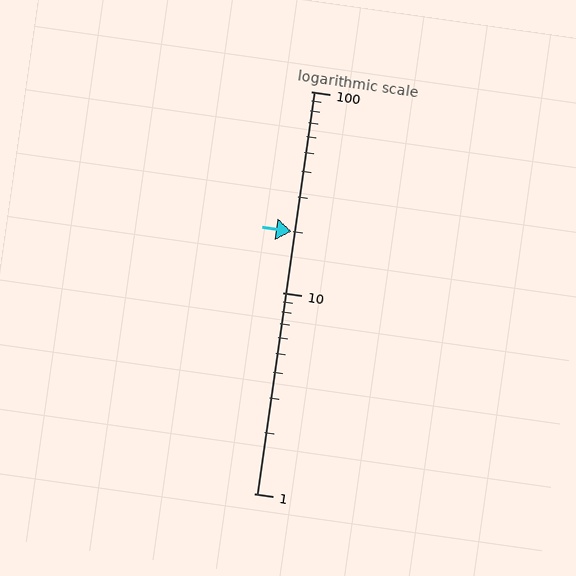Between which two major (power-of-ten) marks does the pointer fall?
The pointer is between 10 and 100.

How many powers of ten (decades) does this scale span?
The scale spans 2 decades, from 1 to 100.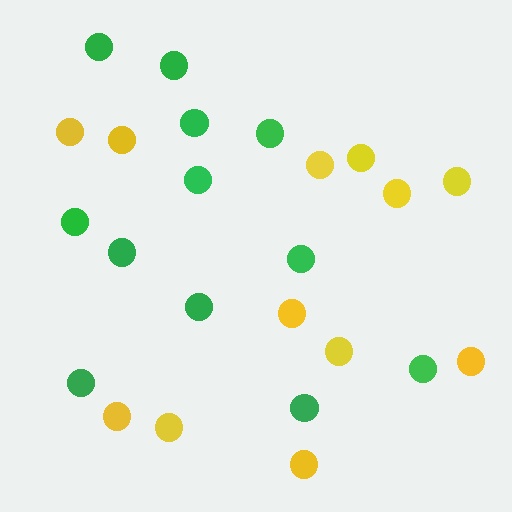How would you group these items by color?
There are 2 groups: one group of yellow circles (12) and one group of green circles (12).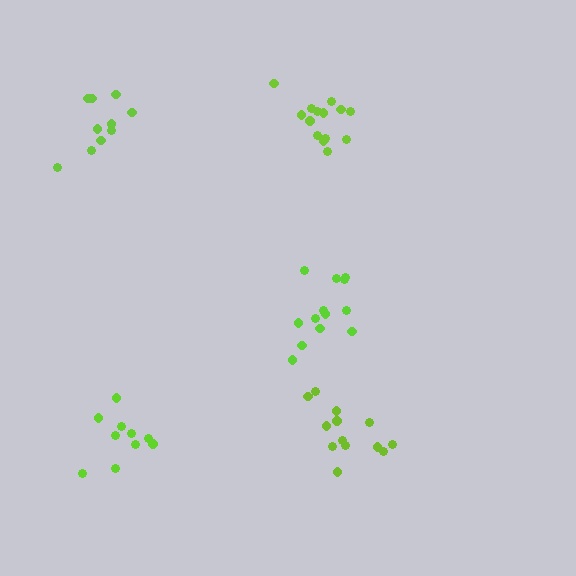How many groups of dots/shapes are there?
There are 5 groups.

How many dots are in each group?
Group 1: 14 dots, Group 2: 13 dots, Group 3: 13 dots, Group 4: 10 dots, Group 5: 10 dots (60 total).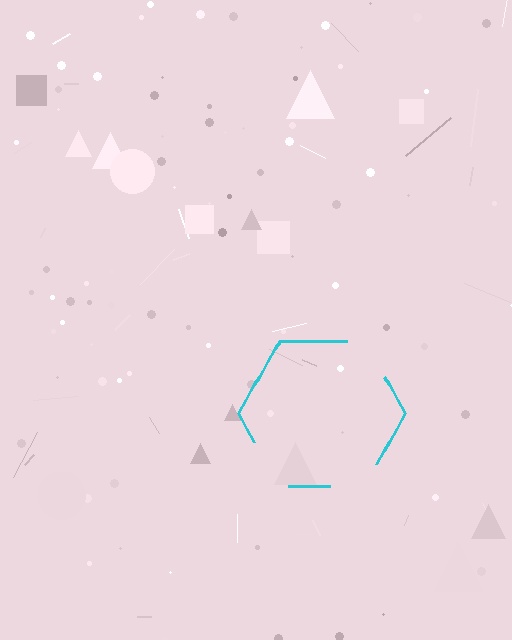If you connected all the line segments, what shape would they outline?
They would outline a hexagon.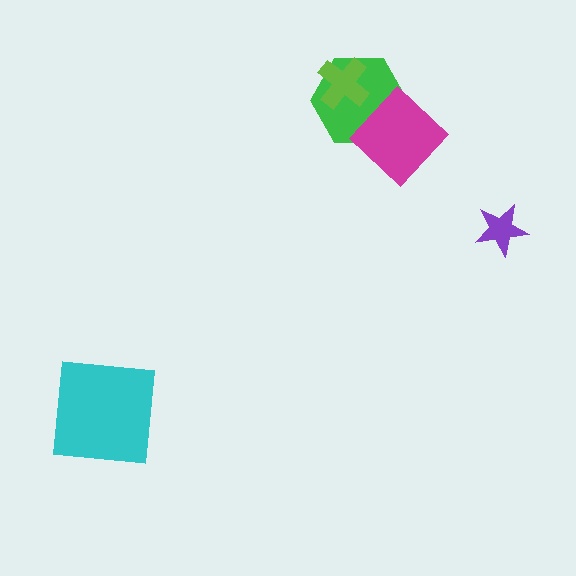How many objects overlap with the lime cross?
1 object overlaps with the lime cross.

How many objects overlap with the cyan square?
0 objects overlap with the cyan square.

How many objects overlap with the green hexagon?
2 objects overlap with the green hexagon.